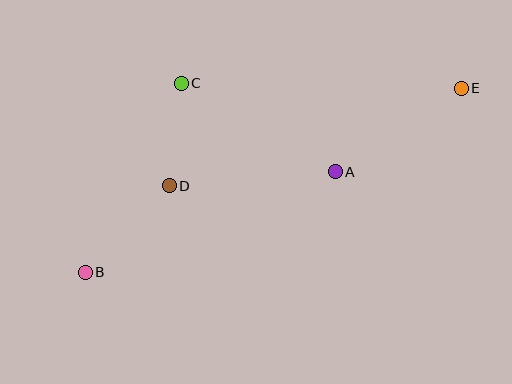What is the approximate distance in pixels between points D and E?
The distance between D and E is approximately 308 pixels.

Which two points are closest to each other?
Points C and D are closest to each other.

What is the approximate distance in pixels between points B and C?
The distance between B and C is approximately 212 pixels.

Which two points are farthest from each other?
Points B and E are farthest from each other.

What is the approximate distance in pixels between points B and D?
The distance between B and D is approximately 120 pixels.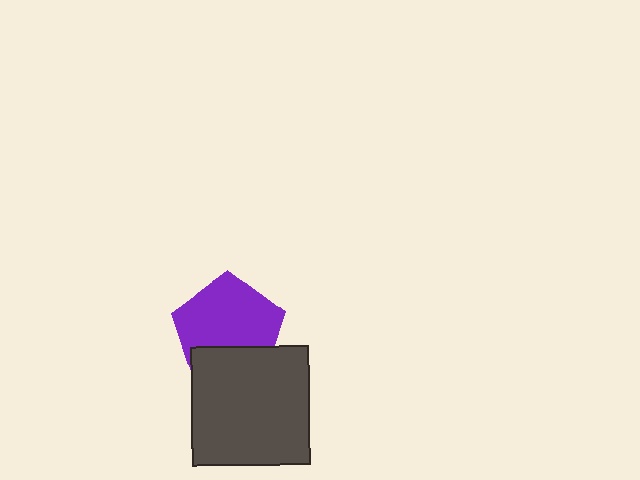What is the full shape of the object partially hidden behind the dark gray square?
The partially hidden object is a purple pentagon.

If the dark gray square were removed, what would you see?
You would see the complete purple pentagon.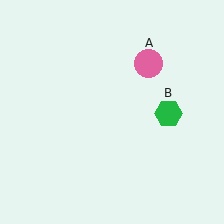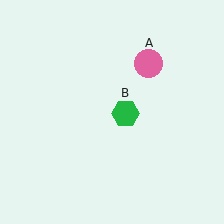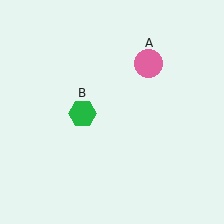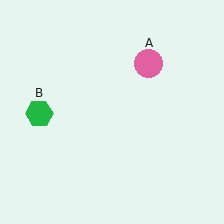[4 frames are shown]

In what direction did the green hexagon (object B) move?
The green hexagon (object B) moved left.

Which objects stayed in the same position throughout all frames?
Pink circle (object A) remained stationary.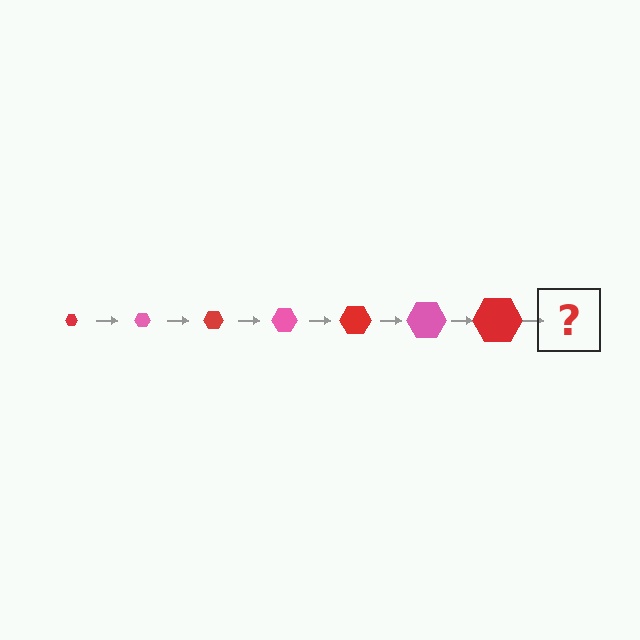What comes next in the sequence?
The next element should be a pink hexagon, larger than the previous one.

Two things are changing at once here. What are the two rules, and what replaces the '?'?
The two rules are that the hexagon grows larger each step and the color cycles through red and pink. The '?' should be a pink hexagon, larger than the previous one.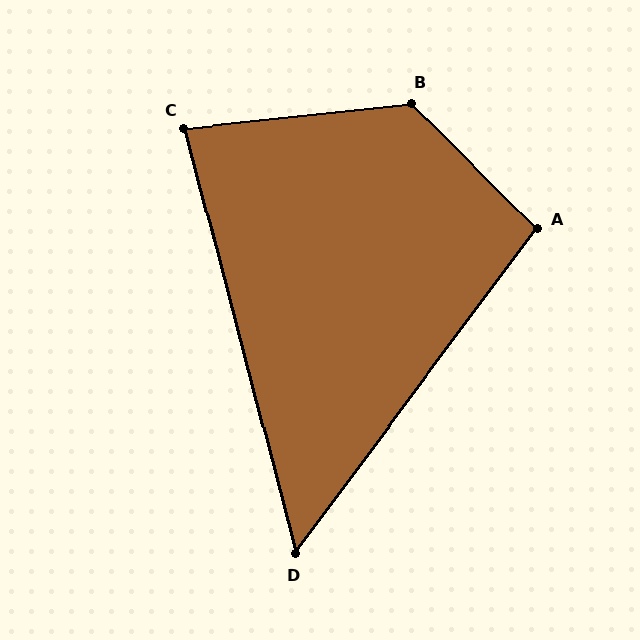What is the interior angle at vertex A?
Approximately 98 degrees (obtuse).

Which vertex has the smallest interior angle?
D, at approximately 51 degrees.